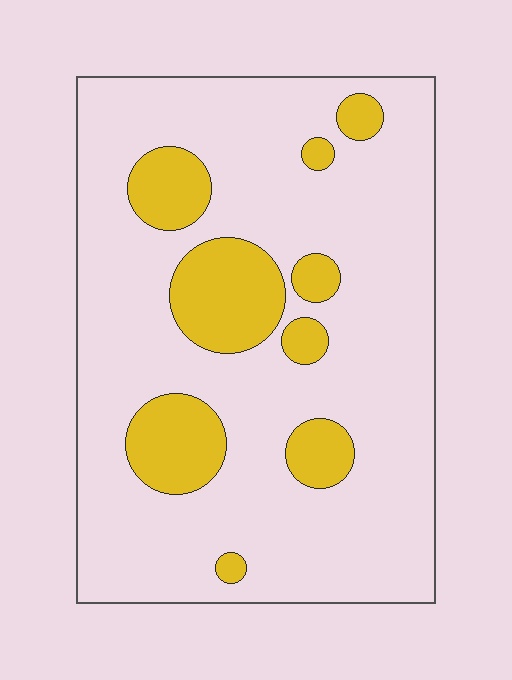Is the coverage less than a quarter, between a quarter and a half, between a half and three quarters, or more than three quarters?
Less than a quarter.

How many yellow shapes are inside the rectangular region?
9.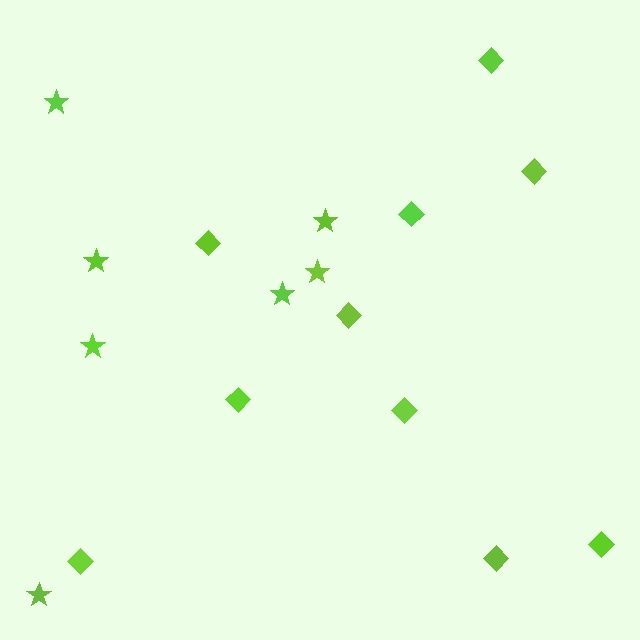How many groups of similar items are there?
There are 2 groups: one group of stars (7) and one group of diamonds (10).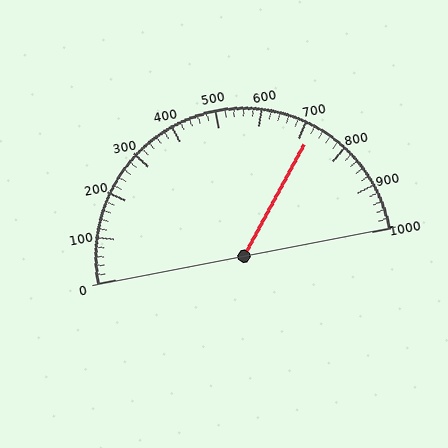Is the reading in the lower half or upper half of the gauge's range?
The reading is in the upper half of the range (0 to 1000).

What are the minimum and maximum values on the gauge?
The gauge ranges from 0 to 1000.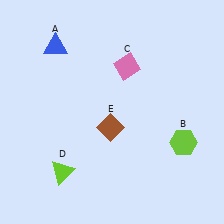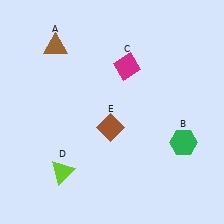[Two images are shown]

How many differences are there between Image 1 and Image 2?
There are 3 differences between the two images.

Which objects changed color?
A changed from blue to brown. B changed from lime to green. C changed from pink to magenta.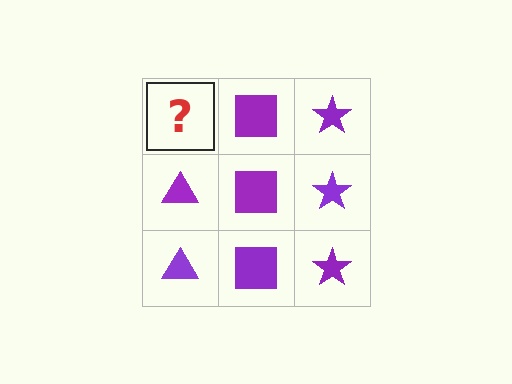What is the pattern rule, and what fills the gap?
The rule is that each column has a consistent shape. The gap should be filled with a purple triangle.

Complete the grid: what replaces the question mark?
The question mark should be replaced with a purple triangle.